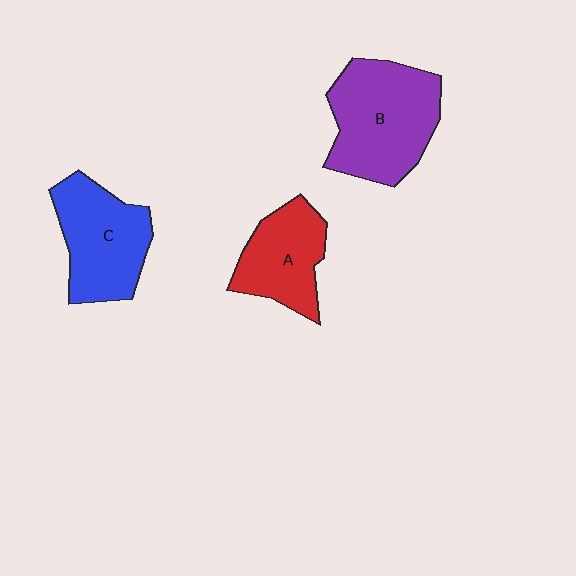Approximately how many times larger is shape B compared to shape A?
Approximately 1.5 times.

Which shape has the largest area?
Shape B (purple).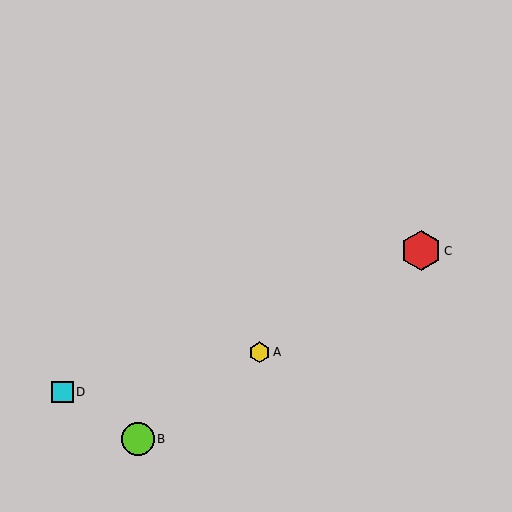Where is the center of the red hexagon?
The center of the red hexagon is at (421, 251).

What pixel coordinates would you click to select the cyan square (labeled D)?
Click at (63, 392) to select the cyan square D.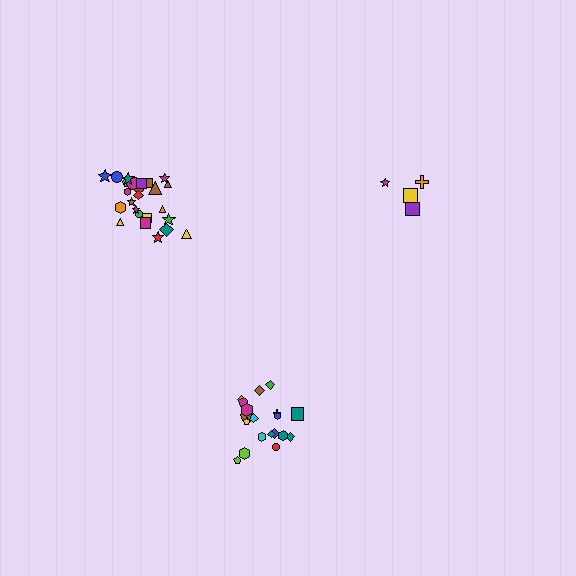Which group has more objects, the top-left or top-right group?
The top-left group.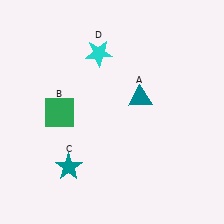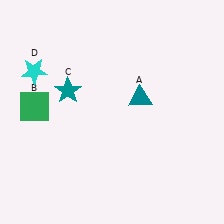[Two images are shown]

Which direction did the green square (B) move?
The green square (B) moved left.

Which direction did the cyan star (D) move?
The cyan star (D) moved left.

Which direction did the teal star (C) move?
The teal star (C) moved up.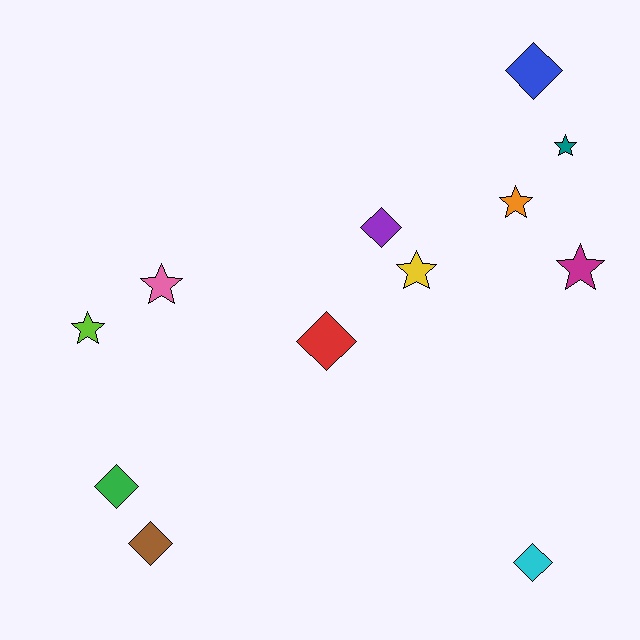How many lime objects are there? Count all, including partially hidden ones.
There is 1 lime object.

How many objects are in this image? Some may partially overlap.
There are 12 objects.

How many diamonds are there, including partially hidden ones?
There are 6 diamonds.